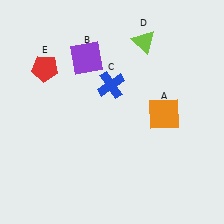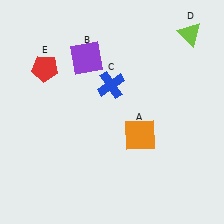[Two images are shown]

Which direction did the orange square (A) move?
The orange square (A) moved left.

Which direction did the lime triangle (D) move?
The lime triangle (D) moved right.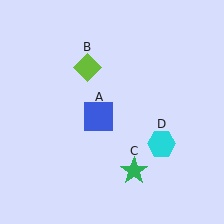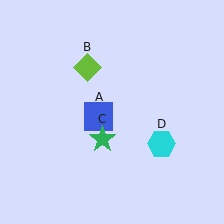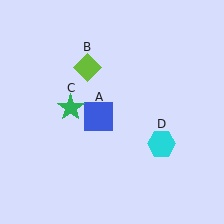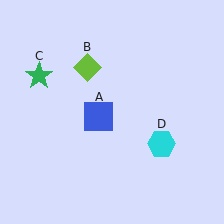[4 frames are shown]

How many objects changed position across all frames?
1 object changed position: green star (object C).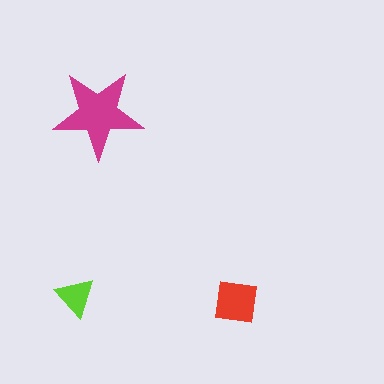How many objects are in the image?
There are 3 objects in the image.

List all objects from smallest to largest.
The lime triangle, the red square, the magenta star.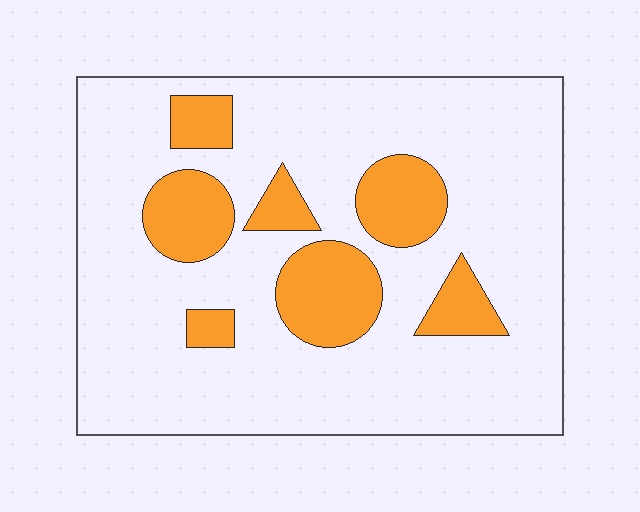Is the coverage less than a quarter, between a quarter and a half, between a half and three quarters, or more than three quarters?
Less than a quarter.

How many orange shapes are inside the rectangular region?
7.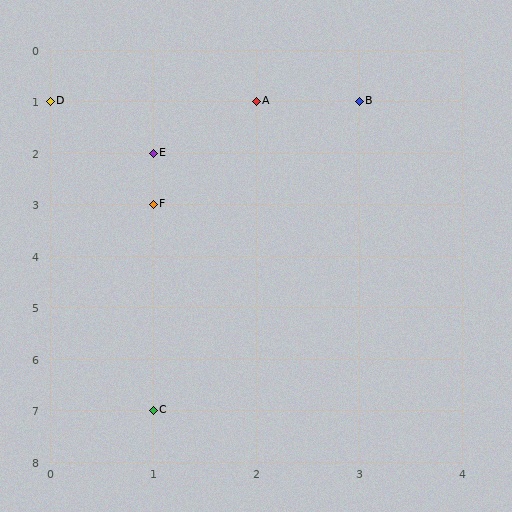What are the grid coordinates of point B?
Point B is at grid coordinates (3, 1).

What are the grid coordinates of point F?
Point F is at grid coordinates (1, 3).